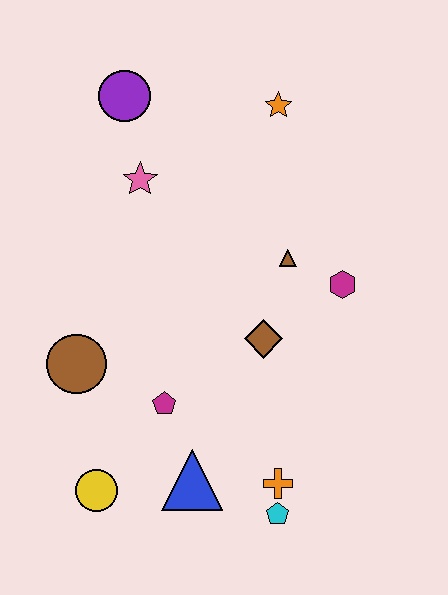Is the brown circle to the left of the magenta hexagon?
Yes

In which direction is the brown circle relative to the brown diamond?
The brown circle is to the left of the brown diamond.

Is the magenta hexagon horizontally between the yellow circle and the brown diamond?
No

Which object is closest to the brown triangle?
The magenta hexagon is closest to the brown triangle.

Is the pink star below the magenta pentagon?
No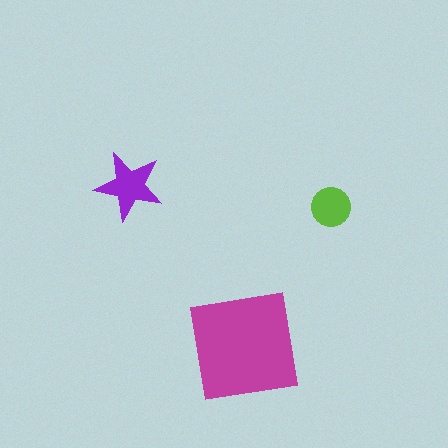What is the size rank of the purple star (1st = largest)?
2nd.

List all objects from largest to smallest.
The magenta square, the purple star, the lime circle.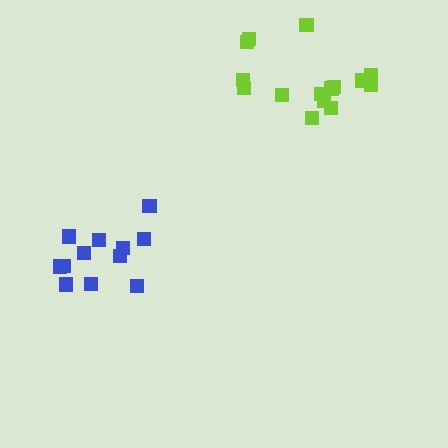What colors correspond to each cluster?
The clusters are colored: blue, lime.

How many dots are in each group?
Group 1: 12 dots, Group 2: 15 dots (27 total).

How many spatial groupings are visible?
There are 2 spatial groupings.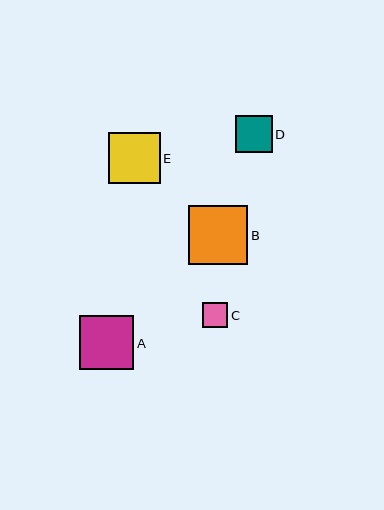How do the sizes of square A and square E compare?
Square A and square E are approximately the same size.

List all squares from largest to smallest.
From largest to smallest: B, A, E, D, C.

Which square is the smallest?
Square C is the smallest with a size of approximately 25 pixels.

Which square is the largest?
Square B is the largest with a size of approximately 59 pixels.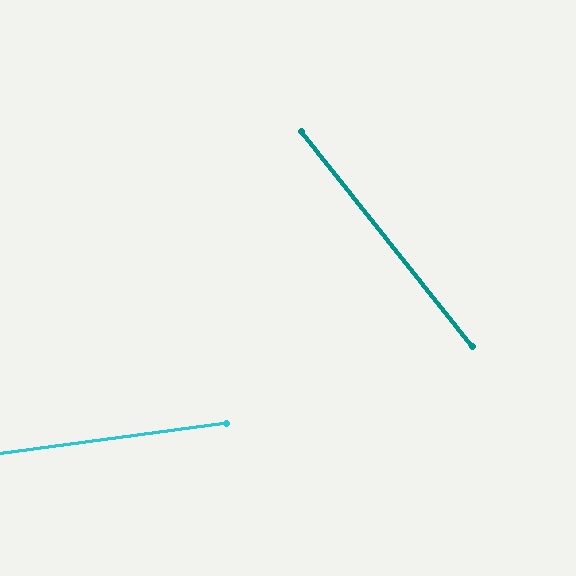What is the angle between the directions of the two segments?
Approximately 59 degrees.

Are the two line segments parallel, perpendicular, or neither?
Neither parallel nor perpendicular — they differ by about 59°.